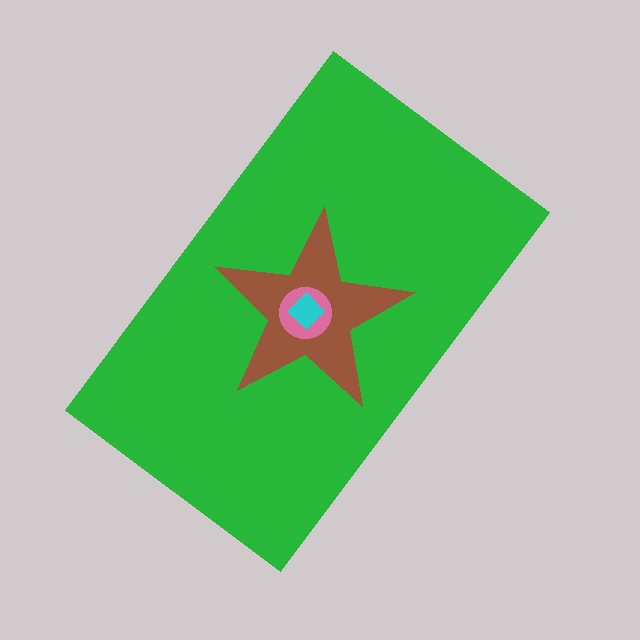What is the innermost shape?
The cyan diamond.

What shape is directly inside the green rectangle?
The brown star.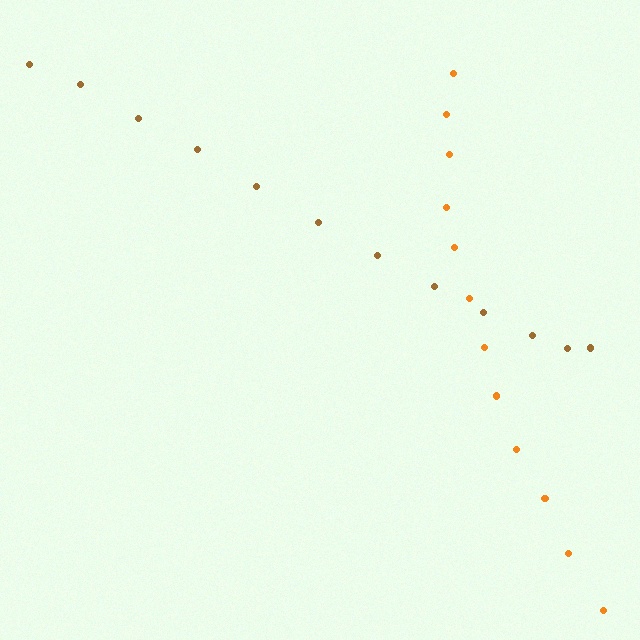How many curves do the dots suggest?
There are 2 distinct paths.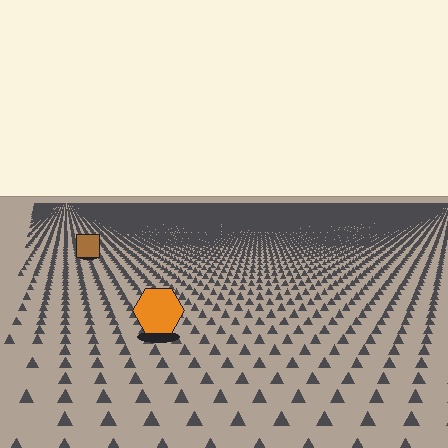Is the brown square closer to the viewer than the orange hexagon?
No. The orange hexagon is closer — you can tell from the texture gradient: the ground texture is coarser near it.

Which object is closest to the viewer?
The orange hexagon is closest. The texture marks near it are larger and more spread out.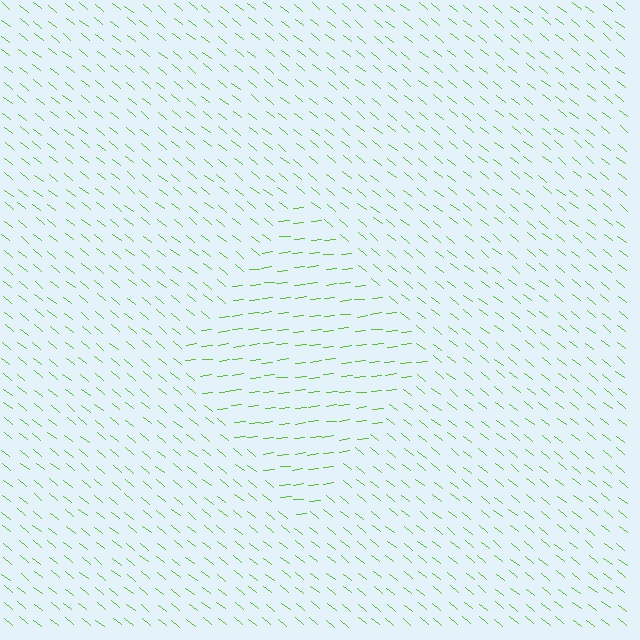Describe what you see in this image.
The image is filled with small lime line segments. A diamond region in the image has lines oriented differently from the surrounding lines, creating a visible texture boundary.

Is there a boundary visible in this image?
Yes, there is a texture boundary formed by a change in line orientation.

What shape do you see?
I see a diamond.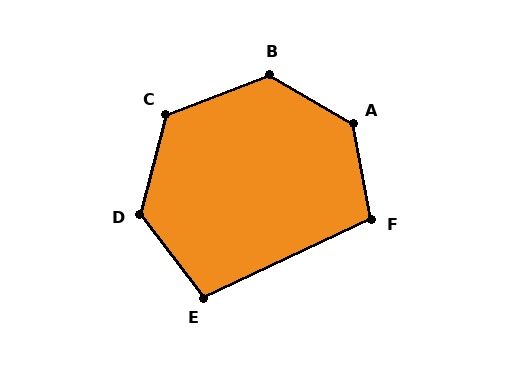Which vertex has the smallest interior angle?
E, at approximately 102 degrees.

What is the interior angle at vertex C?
Approximately 126 degrees (obtuse).